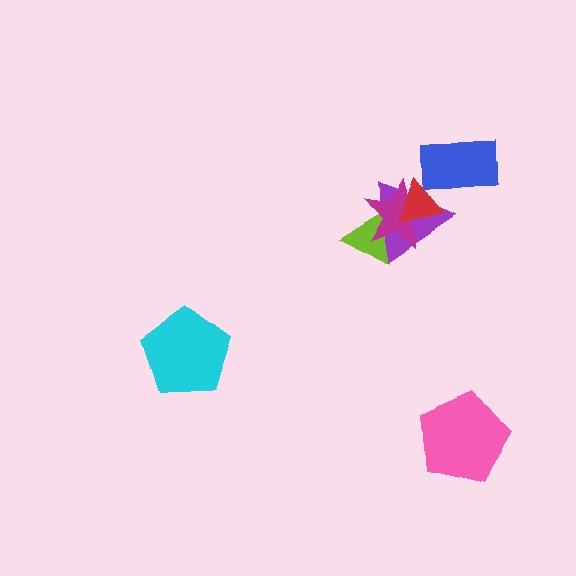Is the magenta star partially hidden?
Yes, it is partially covered by another shape.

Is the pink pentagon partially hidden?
No, no other shape covers it.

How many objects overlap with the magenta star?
3 objects overlap with the magenta star.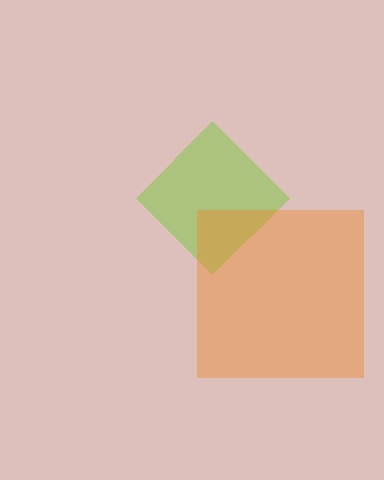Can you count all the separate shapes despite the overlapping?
Yes, there are 2 separate shapes.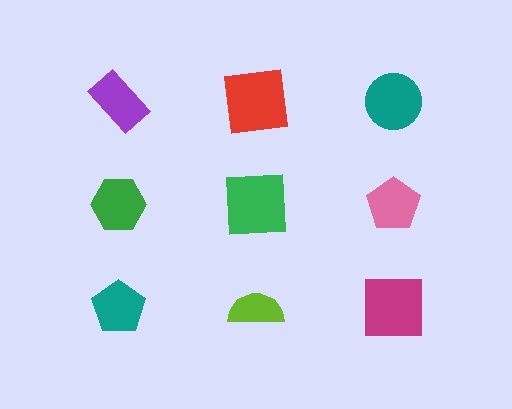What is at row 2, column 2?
A green square.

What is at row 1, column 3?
A teal circle.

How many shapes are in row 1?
3 shapes.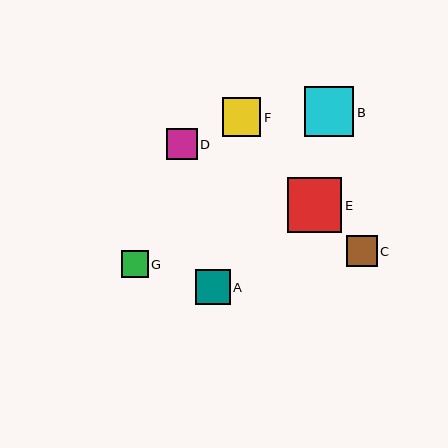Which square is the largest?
Square E is the largest with a size of approximately 54 pixels.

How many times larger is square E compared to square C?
Square E is approximately 1.8 times the size of square C.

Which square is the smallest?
Square G is the smallest with a size of approximately 27 pixels.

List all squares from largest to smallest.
From largest to smallest: E, B, F, A, C, D, G.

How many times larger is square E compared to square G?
Square E is approximately 2.0 times the size of square G.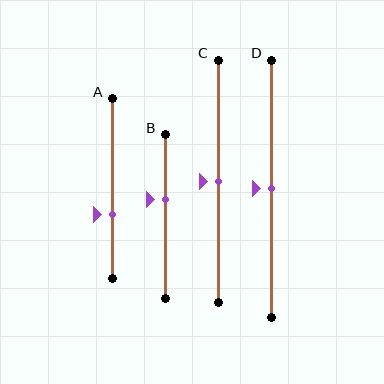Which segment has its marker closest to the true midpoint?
Segment C has its marker closest to the true midpoint.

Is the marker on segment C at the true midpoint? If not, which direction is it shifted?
Yes, the marker on segment C is at the true midpoint.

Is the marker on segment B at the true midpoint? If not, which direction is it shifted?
No, the marker on segment B is shifted upward by about 10% of the segment length.